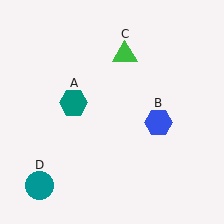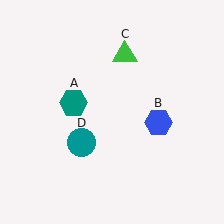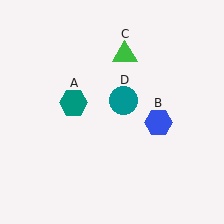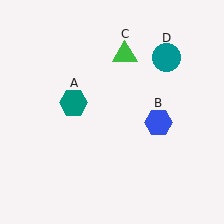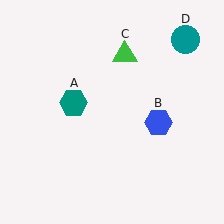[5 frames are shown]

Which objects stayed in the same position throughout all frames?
Teal hexagon (object A) and blue hexagon (object B) and green triangle (object C) remained stationary.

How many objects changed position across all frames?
1 object changed position: teal circle (object D).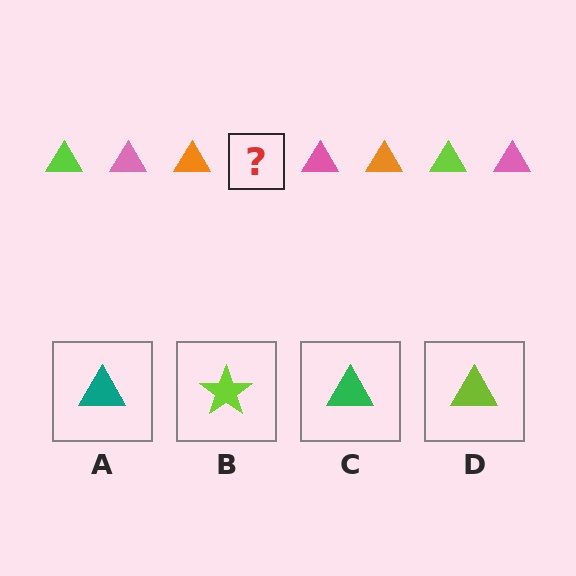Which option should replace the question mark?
Option D.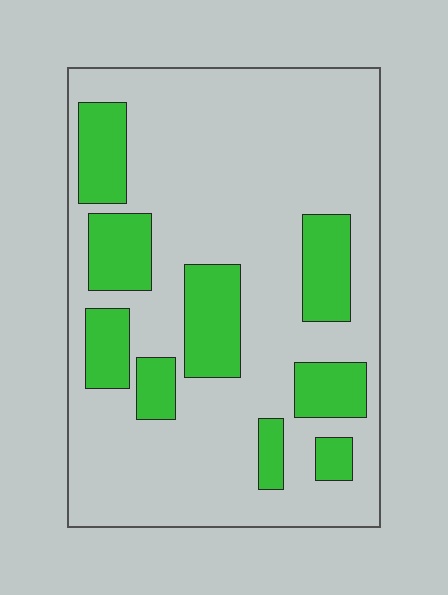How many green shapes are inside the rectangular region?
9.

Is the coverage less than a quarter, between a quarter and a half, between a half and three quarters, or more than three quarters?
Less than a quarter.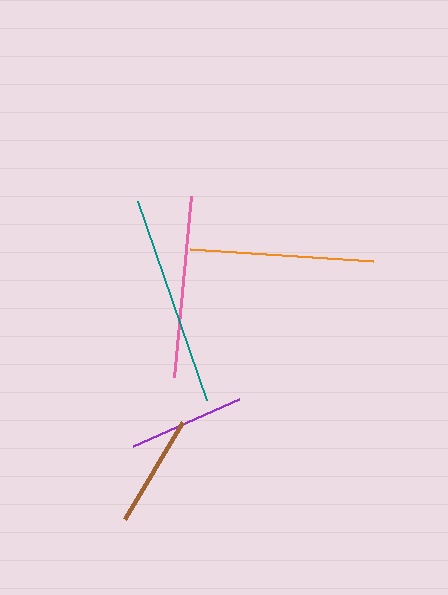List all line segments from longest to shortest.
From longest to shortest: teal, orange, pink, purple, brown.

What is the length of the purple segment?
The purple segment is approximately 116 pixels long.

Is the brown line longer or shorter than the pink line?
The pink line is longer than the brown line.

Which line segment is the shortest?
The brown line is the shortest at approximately 113 pixels.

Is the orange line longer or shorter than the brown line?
The orange line is longer than the brown line.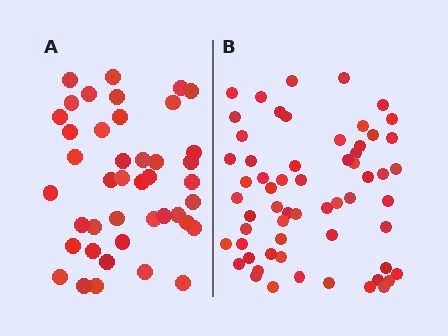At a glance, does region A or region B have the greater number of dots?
Region B (the right region) has more dots.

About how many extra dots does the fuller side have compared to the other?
Region B has approximately 20 more dots than region A.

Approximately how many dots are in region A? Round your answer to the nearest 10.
About 40 dots. (The exact count is 42, which rounds to 40.)